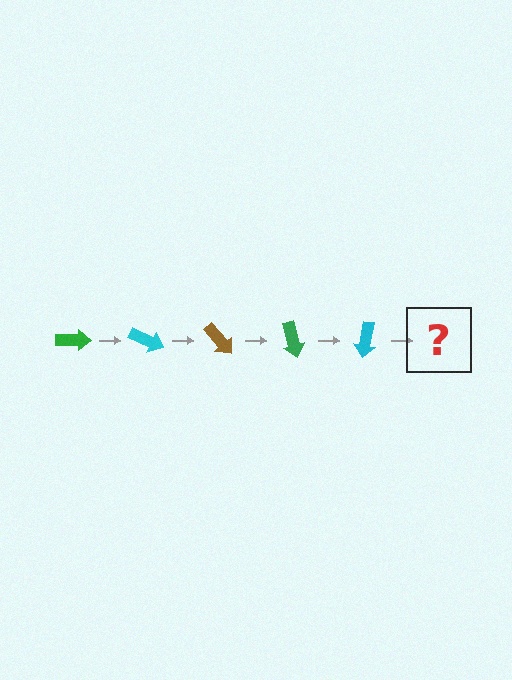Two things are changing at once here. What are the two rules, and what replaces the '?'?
The two rules are that it rotates 25 degrees each step and the color cycles through green, cyan, and brown. The '?' should be a brown arrow, rotated 125 degrees from the start.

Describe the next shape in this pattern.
It should be a brown arrow, rotated 125 degrees from the start.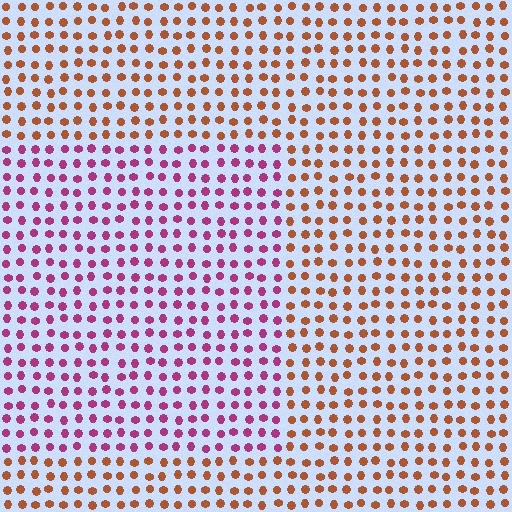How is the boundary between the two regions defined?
The boundary is defined purely by a slight shift in hue (about 57 degrees). Spacing, size, and orientation are identical on both sides.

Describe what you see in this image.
The image is filled with small brown elements in a uniform arrangement. A rectangle-shaped region is visible where the elements are tinted to a slightly different hue, forming a subtle color boundary.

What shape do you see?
I see a rectangle.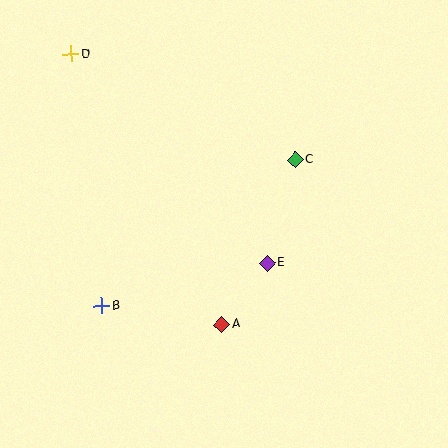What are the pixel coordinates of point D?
Point D is at (71, 54).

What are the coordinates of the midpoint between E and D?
The midpoint between E and D is at (169, 159).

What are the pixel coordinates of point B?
Point B is at (102, 306).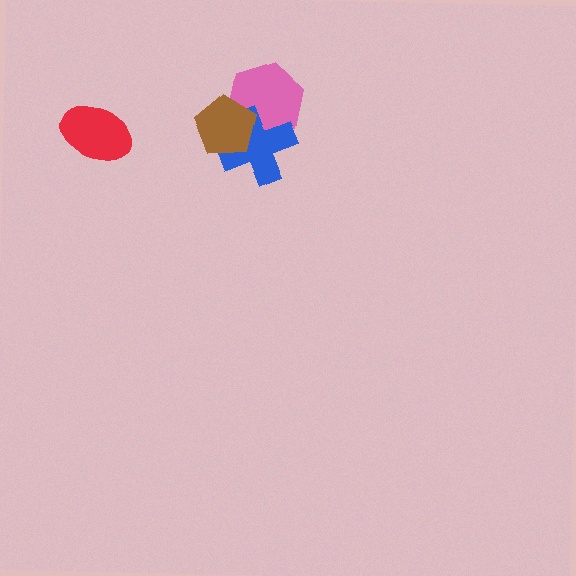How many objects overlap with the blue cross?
2 objects overlap with the blue cross.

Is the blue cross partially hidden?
Yes, it is partially covered by another shape.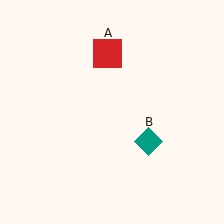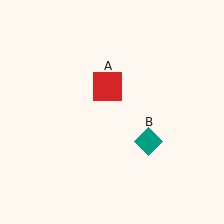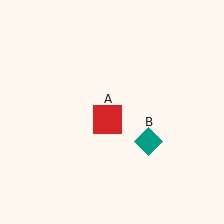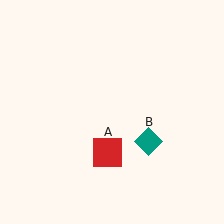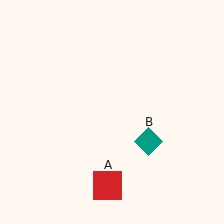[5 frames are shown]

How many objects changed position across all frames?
1 object changed position: red square (object A).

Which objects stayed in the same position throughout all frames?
Teal diamond (object B) remained stationary.